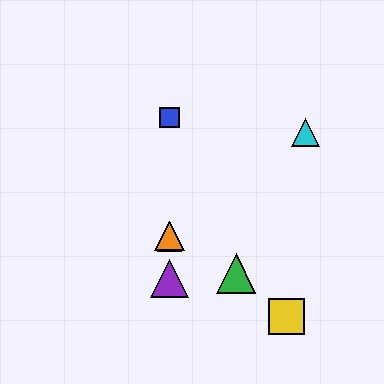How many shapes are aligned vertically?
4 shapes (the red triangle, the blue square, the purple triangle, the orange triangle) are aligned vertically.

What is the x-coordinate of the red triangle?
The red triangle is at x≈170.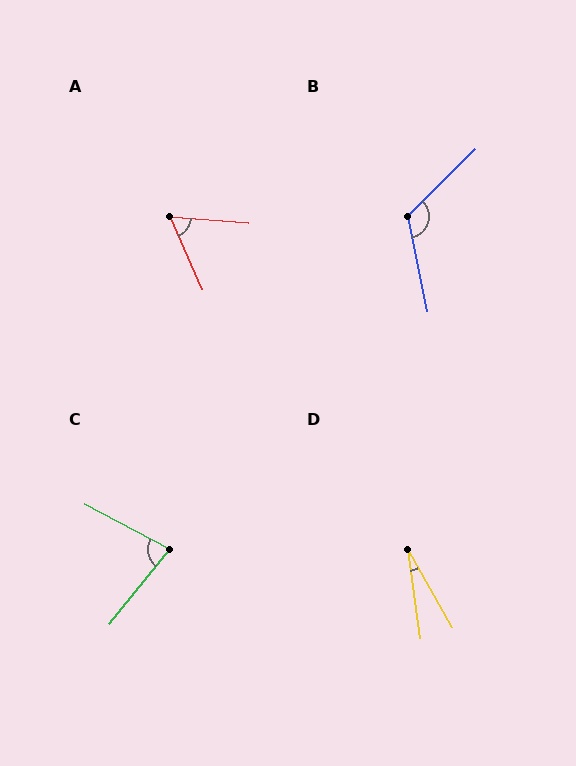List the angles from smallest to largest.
D (21°), A (62°), C (79°), B (123°).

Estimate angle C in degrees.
Approximately 79 degrees.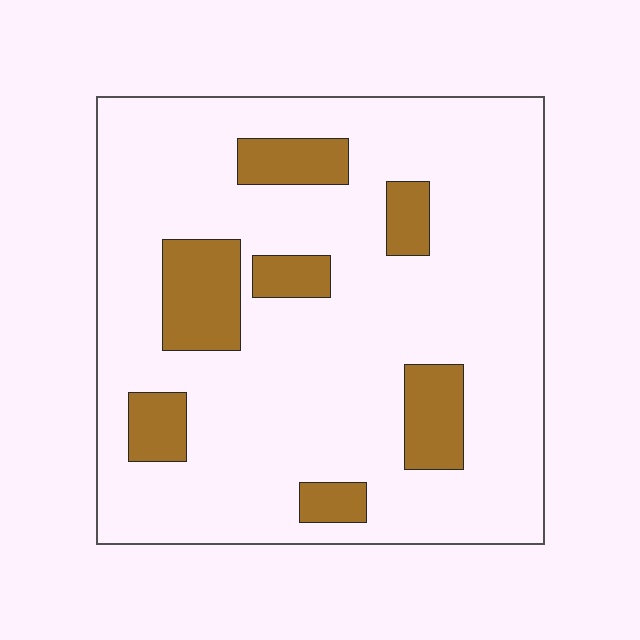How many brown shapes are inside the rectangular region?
7.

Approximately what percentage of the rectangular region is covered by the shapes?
Approximately 15%.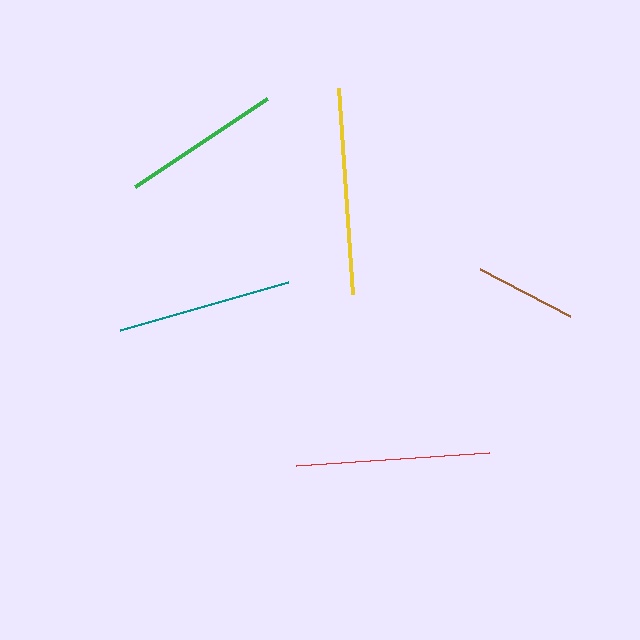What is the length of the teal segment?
The teal segment is approximately 175 pixels long.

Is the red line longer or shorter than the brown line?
The red line is longer than the brown line.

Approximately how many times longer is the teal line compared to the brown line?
The teal line is approximately 1.7 times the length of the brown line.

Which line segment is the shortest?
The brown line is the shortest at approximately 102 pixels.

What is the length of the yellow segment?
The yellow segment is approximately 207 pixels long.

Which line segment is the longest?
The yellow line is the longest at approximately 207 pixels.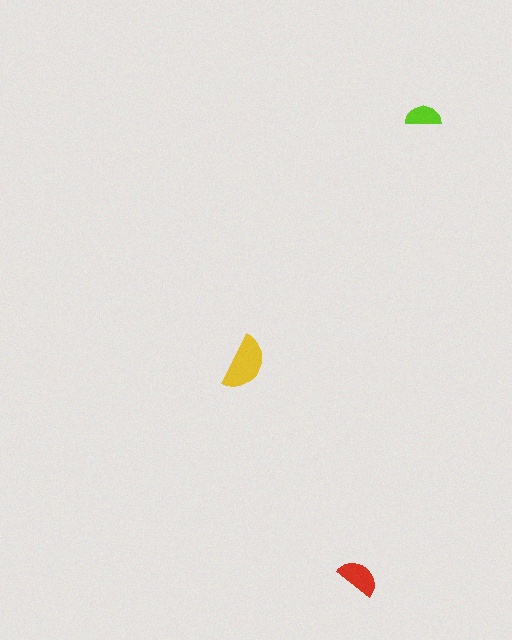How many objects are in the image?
There are 3 objects in the image.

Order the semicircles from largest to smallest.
the yellow one, the red one, the lime one.